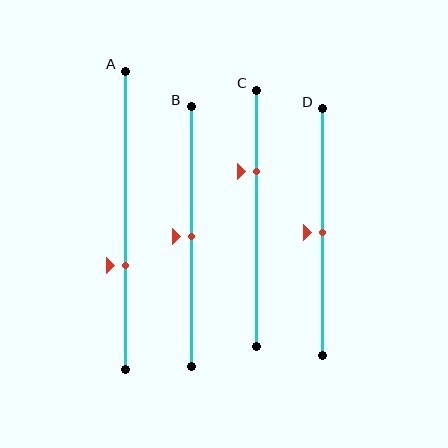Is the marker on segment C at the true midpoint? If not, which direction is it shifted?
No, the marker on segment C is shifted upward by about 18% of the segment length.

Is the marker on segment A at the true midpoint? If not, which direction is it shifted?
No, the marker on segment A is shifted downward by about 15% of the segment length.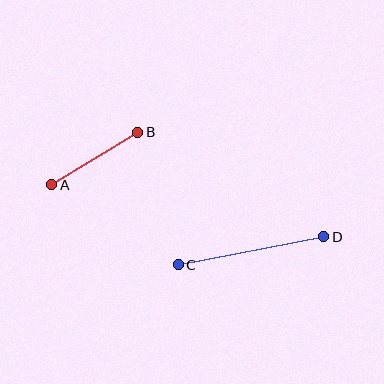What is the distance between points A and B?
The distance is approximately 101 pixels.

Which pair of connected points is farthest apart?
Points C and D are farthest apart.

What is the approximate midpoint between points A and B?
The midpoint is at approximately (95, 158) pixels.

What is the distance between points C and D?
The distance is approximately 148 pixels.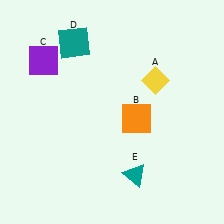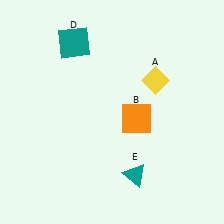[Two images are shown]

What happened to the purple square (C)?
The purple square (C) was removed in Image 2. It was in the top-left area of Image 1.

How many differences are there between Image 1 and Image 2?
There is 1 difference between the two images.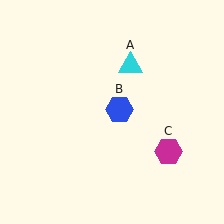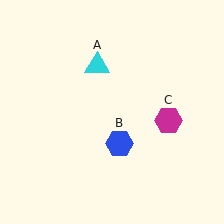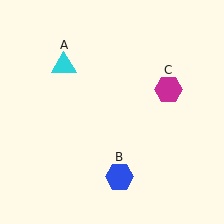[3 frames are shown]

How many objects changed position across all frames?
3 objects changed position: cyan triangle (object A), blue hexagon (object B), magenta hexagon (object C).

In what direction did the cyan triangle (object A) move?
The cyan triangle (object A) moved left.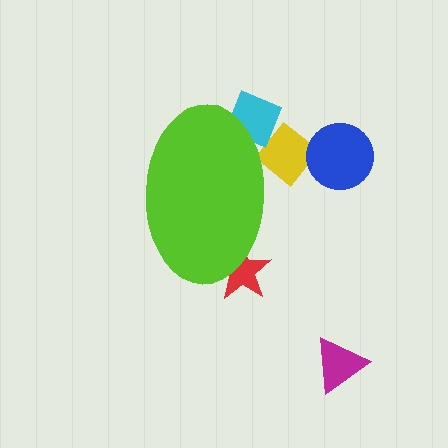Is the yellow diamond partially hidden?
Yes, the yellow diamond is partially hidden behind the lime ellipse.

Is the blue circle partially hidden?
No, the blue circle is fully visible.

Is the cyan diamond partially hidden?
Yes, the cyan diamond is partially hidden behind the lime ellipse.